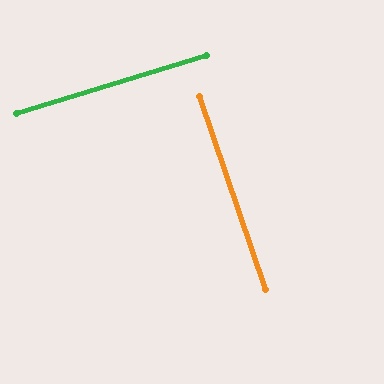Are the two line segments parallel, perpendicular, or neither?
Perpendicular — they meet at approximately 88°.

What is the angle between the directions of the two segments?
Approximately 88 degrees.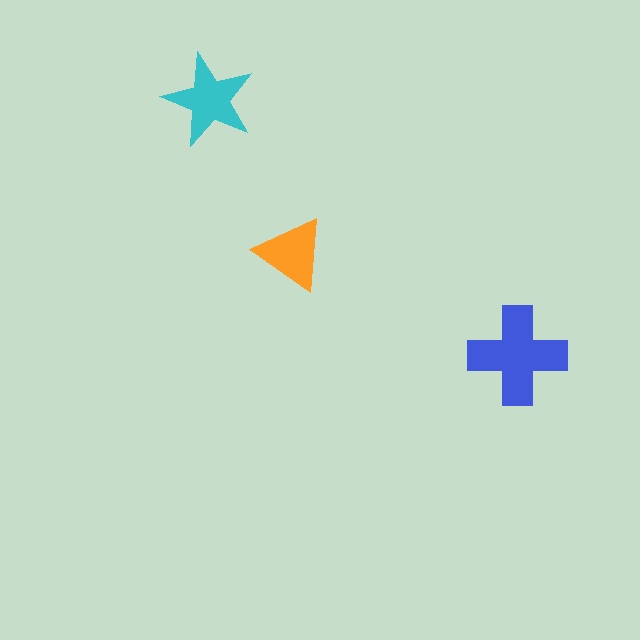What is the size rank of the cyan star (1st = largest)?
2nd.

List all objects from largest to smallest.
The blue cross, the cyan star, the orange triangle.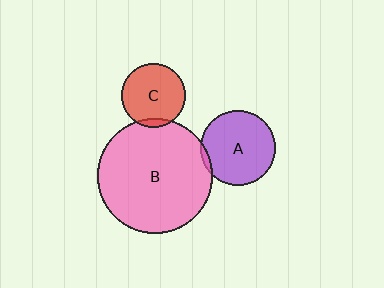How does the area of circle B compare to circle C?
Approximately 3.3 times.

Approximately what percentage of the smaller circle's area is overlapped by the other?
Approximately 5%.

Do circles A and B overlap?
Yes.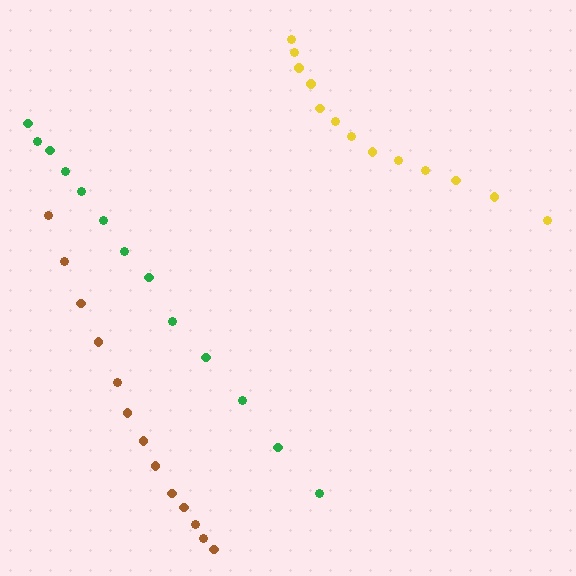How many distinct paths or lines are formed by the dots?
There are 3 distinct paths.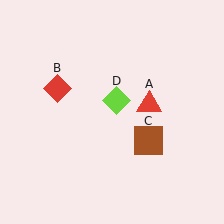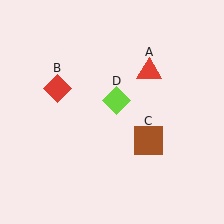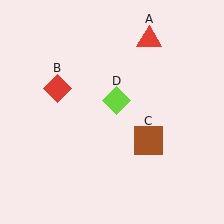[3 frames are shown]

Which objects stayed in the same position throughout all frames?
Red diamond (object B) and brown square (object C) and lime diamond (object D) remained stationary.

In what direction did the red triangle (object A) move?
The red triangle (object A) moved up.